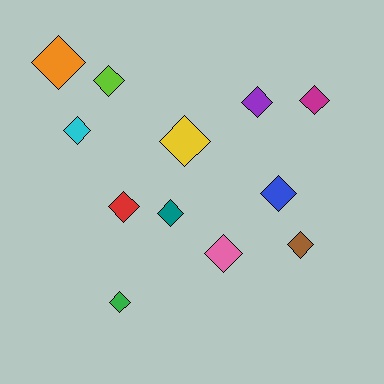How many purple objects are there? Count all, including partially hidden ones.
There is 1 purple object.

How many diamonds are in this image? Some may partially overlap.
There are 12 diamonds.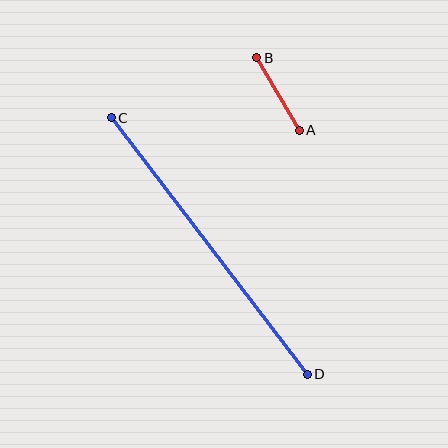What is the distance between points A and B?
The distance is approximately 84 pixels.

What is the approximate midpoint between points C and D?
The midpoint is at approximately (209, 246) pixels.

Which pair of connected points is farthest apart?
Points C and D are farthest apart.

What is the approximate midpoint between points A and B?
The midpoint is at approximately (278, 94) pixels.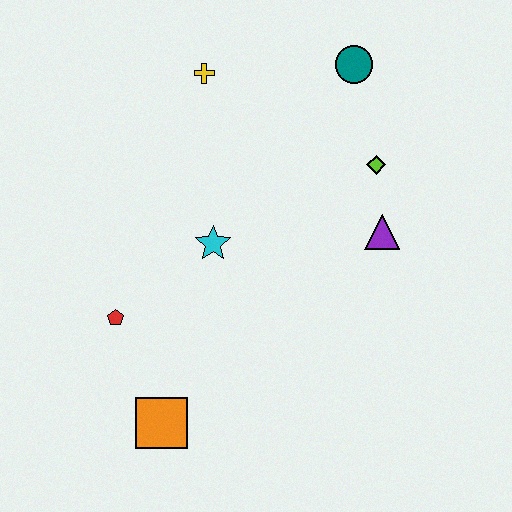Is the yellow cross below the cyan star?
No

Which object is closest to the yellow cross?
The teal circle is closest to the yellow cross.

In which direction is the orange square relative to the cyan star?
The orange square is below the cyan star.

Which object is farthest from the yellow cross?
The orange square is farthest from the yellow cross.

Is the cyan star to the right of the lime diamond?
No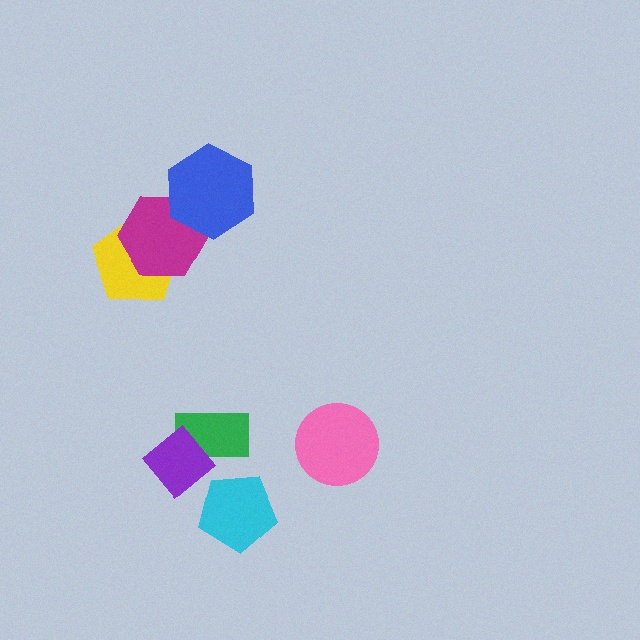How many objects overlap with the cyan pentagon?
0 objects overlap with the cyan pentagon.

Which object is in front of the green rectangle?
The purple diamond is in front of the green rectangle.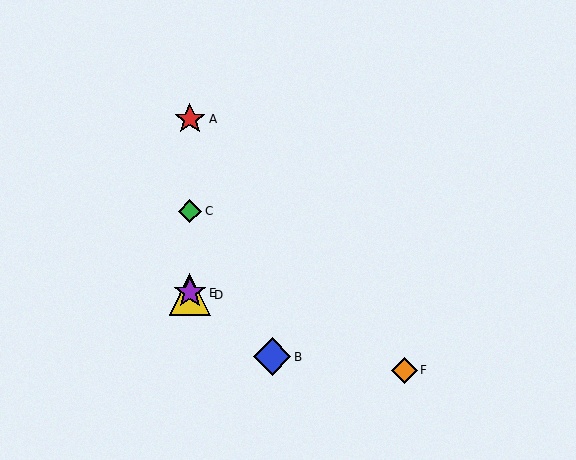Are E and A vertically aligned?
Yes, both are at x≈190.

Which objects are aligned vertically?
Objects A, C, D, E are aligned vertically.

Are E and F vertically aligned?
No, E is at x≈190 and F is at x≈404.